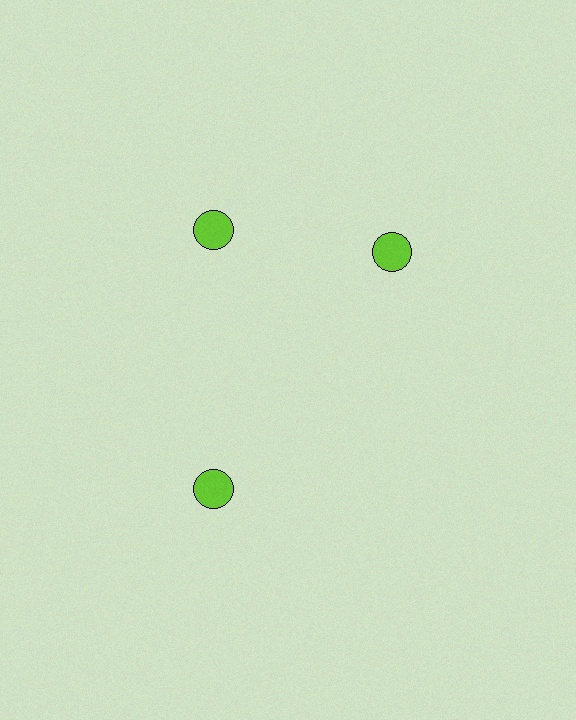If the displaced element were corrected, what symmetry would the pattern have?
It would have 3-fold rotational symmetry — the pattern would map onto itself every 120 degrees.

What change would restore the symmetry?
The symmetry would be restored by rotating it back into even spacing with its neighbors so that all 3 circles sit at equal angles and equal distance from the center.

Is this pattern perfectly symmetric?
No. The 3 lime circles are arranged in a ring, but one element near the 3 o'clock position is rotated out of alignment along the ring, breaking the 3-fold rotational symmetry.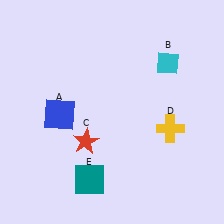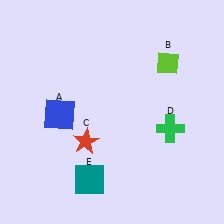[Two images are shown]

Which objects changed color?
B changed from cyan to lime. D changed from yellow to green.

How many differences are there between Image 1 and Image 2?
There are 2 differences between the two images.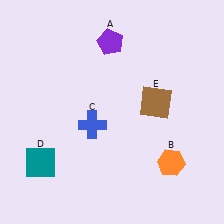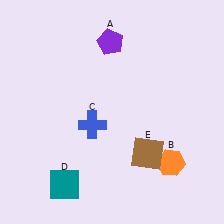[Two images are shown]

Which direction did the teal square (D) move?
The teal square (D) moved right.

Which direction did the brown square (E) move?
The brown square (E) moved down.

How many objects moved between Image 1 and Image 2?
2 objects moved between the two images.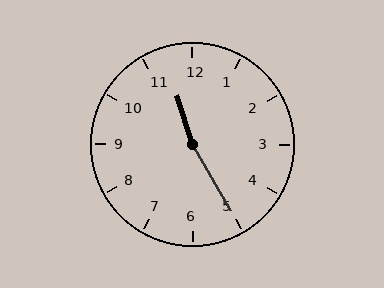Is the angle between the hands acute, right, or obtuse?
It is obtuse.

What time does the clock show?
11:25.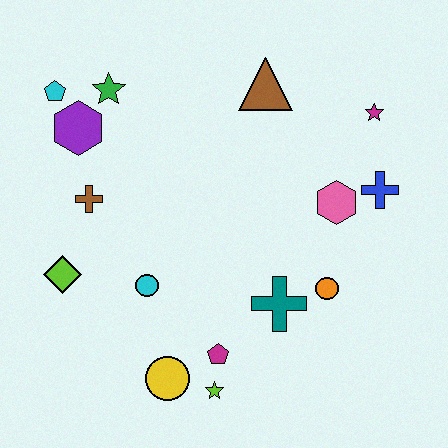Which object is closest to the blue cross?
The pink hexagon is closest to the blue cross.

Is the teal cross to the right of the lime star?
Yes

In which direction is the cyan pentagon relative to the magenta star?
The cyan pentagon is to the left of the magenta star.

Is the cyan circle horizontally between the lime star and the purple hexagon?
Yes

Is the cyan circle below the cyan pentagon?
Yes